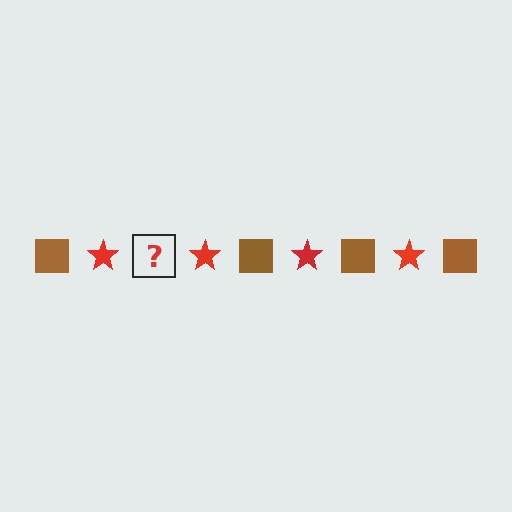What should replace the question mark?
The question mark should be replaced with a brown square.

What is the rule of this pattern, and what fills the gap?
The rule is that the pattern alternates between brown square and red star. The gap should be filled with a brown square.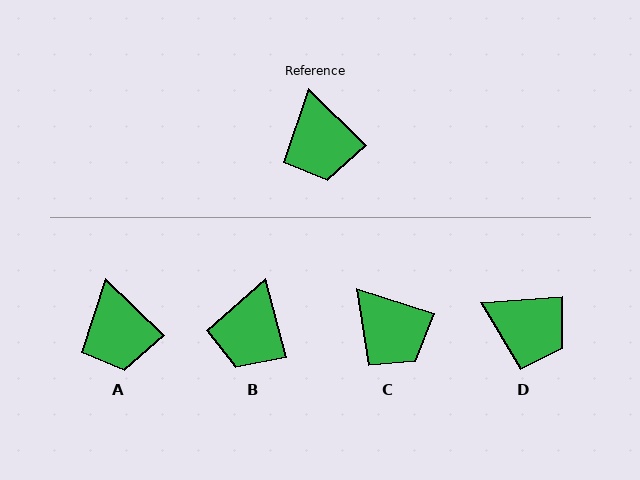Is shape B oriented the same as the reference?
No, it is off by about 30 degrees.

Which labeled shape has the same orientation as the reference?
A.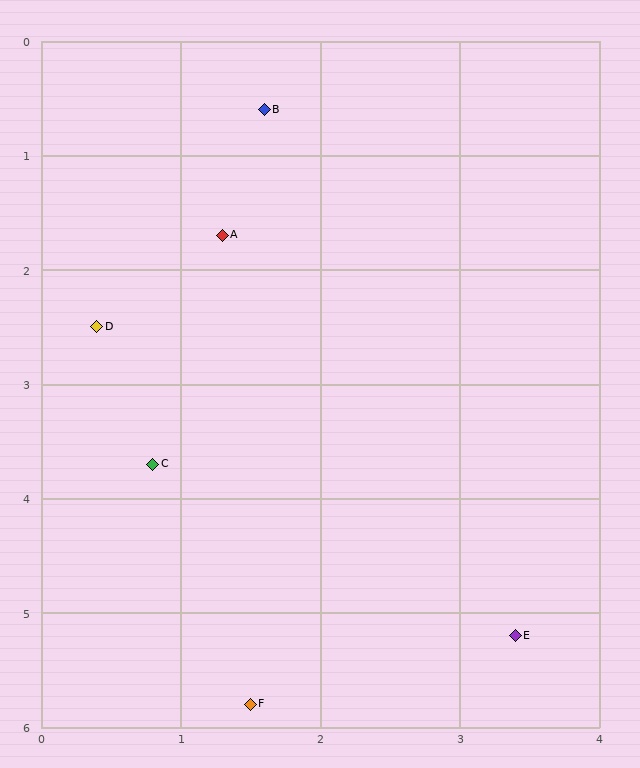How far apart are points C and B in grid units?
Points C and B are about 3.2 grid units apart.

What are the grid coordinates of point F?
Point F is at approximately (1.5, 5.8).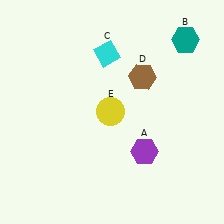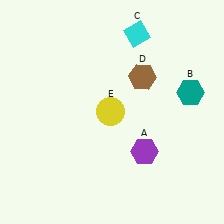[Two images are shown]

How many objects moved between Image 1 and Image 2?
2 objects moved between the two images.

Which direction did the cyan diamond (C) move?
The cyan diamond (C) moved right.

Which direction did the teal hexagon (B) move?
The teal hexagon (B) moved down.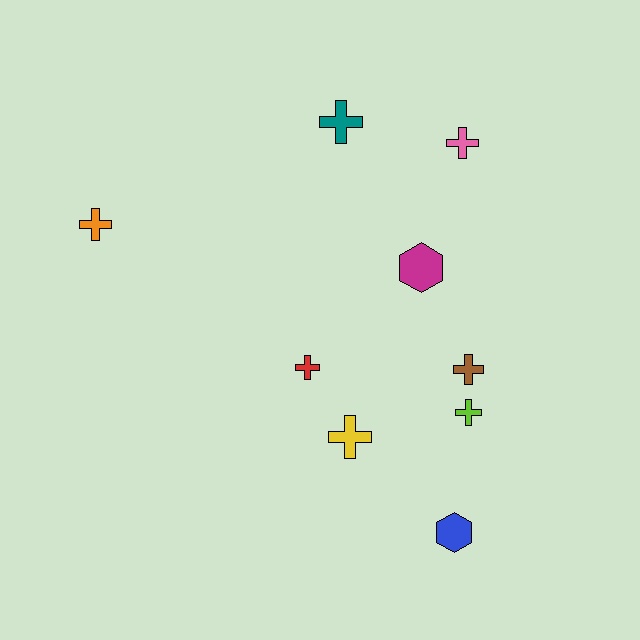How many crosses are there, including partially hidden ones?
There are 7 crosses.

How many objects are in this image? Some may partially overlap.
There are 9 objects.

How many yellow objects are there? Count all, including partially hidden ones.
There is 1 yellow object.